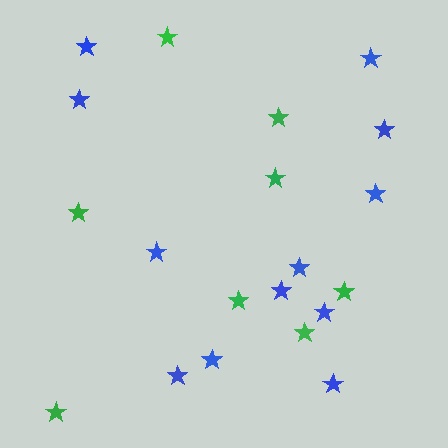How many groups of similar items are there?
There are 2 groups: one group of green stars (8) and one group of blue stars (12).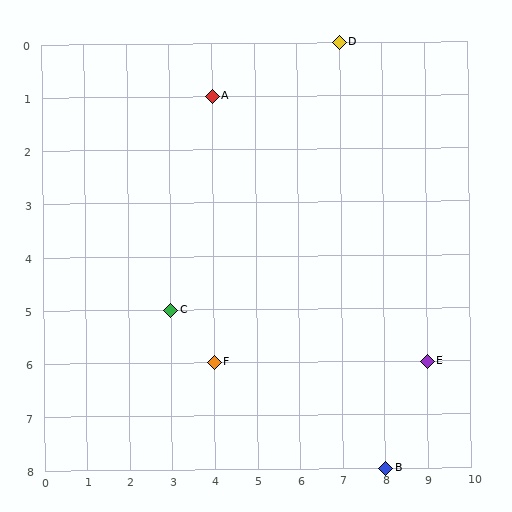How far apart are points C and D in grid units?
Points C and D are 4 columns and 5 rows apart (about 6.4 grid units diagonally).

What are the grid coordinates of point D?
Point D is at grid coordinates (7, 0).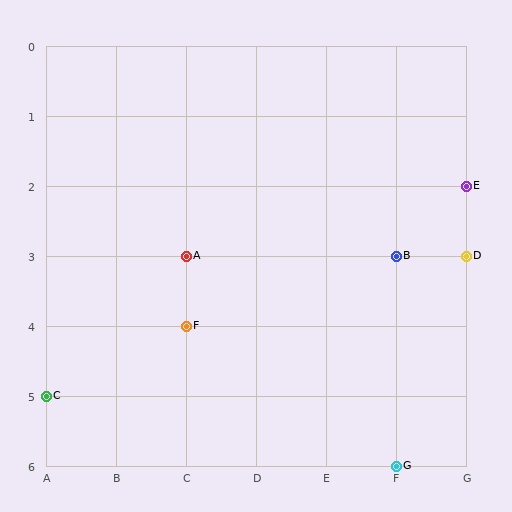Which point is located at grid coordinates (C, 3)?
Point A is at (C, 3).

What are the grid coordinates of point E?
Point E is at grid coordinates (G, 2).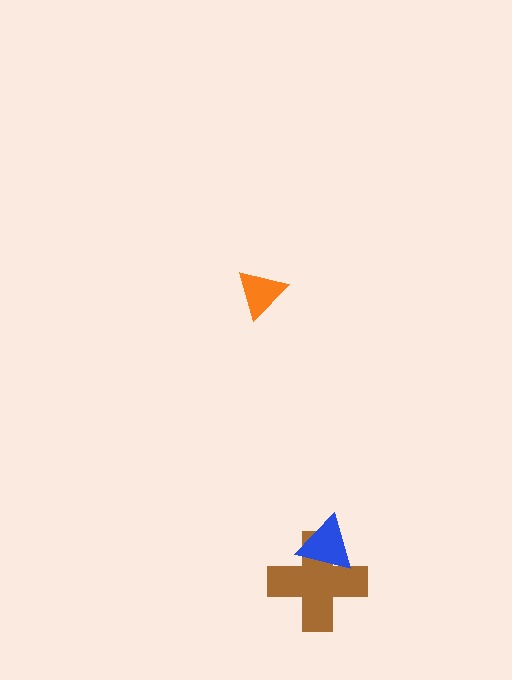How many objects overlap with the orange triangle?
0 objects overlap with the orange triangle.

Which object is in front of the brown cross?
The blue triangle is in front of the brown cross.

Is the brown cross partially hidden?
Yes, it is partially covered by another shape.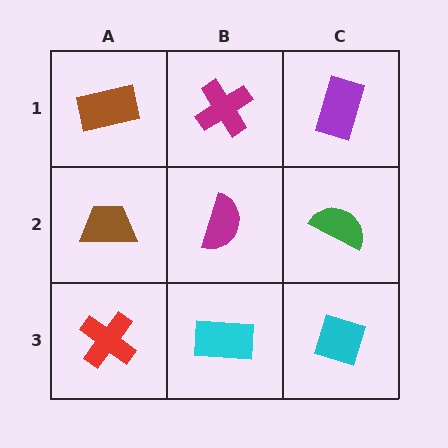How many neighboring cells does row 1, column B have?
3.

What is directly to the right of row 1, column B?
A purple rectangle.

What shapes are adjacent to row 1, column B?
A magenta semicircle (row 2, column B), a brown rectangle (row 1, column A), a purple rectangle (row 1, column C).